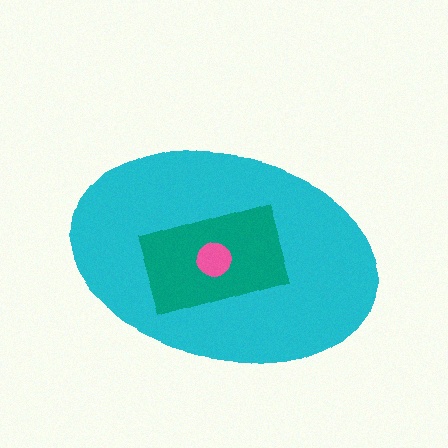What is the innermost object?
The pink circle.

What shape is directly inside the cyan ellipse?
The teal rectangle.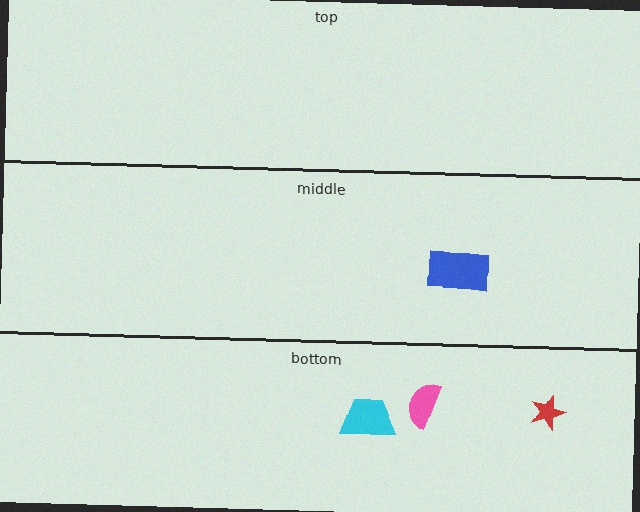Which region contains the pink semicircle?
The bottom region.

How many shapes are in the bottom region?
3.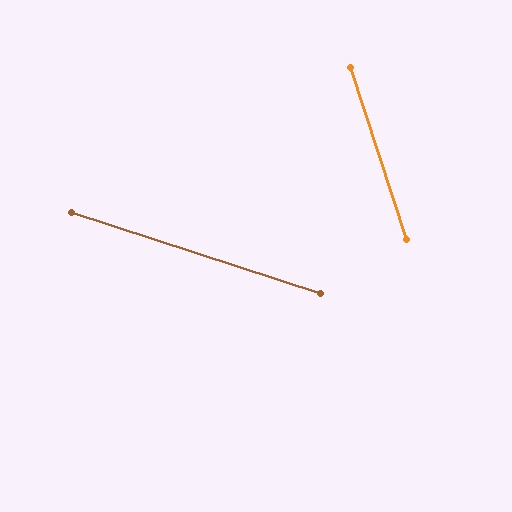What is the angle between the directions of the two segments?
Approximately 54 degrees.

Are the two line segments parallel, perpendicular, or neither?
Neither parallel nor perpendicular — they differ by about 54°.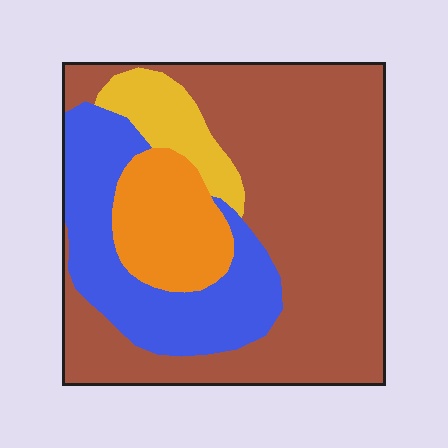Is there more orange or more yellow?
Orange.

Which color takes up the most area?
Brown, at roughly 55%.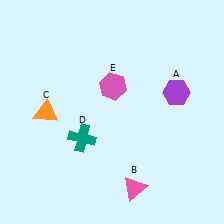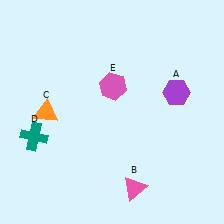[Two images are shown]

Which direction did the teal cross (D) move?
The teal cross (D) moved left.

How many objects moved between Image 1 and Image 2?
1 object moved between the two images.